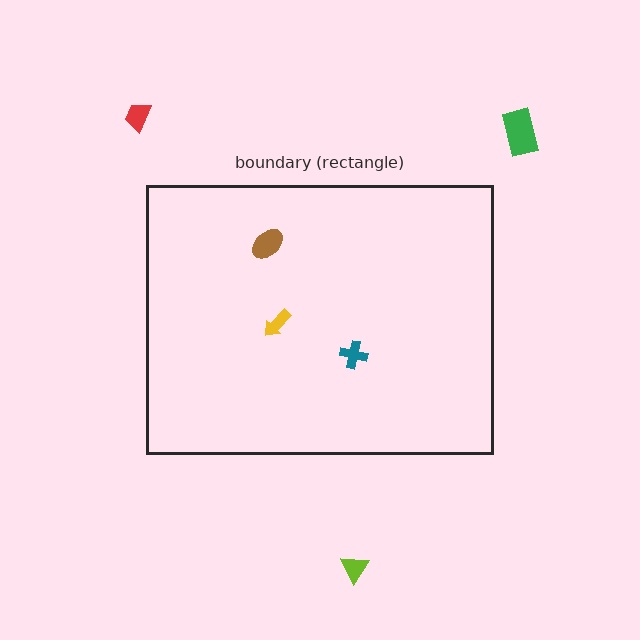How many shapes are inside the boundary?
3 inside, 3 outside.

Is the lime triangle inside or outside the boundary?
Outside.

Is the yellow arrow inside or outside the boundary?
Inside.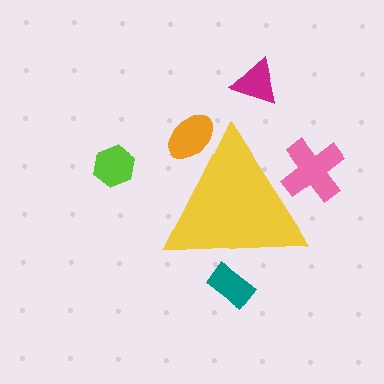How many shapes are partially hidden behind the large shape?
3 shapes are partially hidden.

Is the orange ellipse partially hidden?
Yes, the orange ellipse is partially hidden behind the yellow triangle.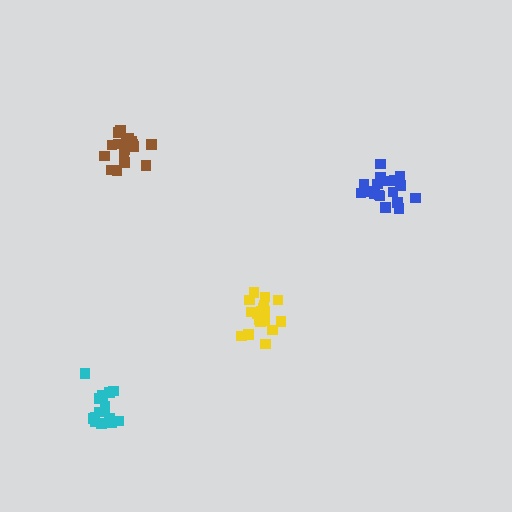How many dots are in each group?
Group 1: 17 dots, Group 2: 20 dots, Group 3: 16 dots, Group 4: 20 dots (73 total).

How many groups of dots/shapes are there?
There are 4 groups.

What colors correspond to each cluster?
The clusters are colored: brown, yellow, cyan, blue.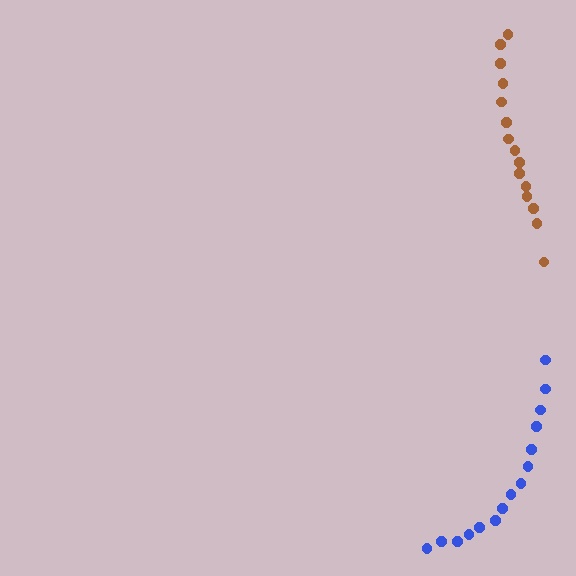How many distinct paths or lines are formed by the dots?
There are 2 distinct paths.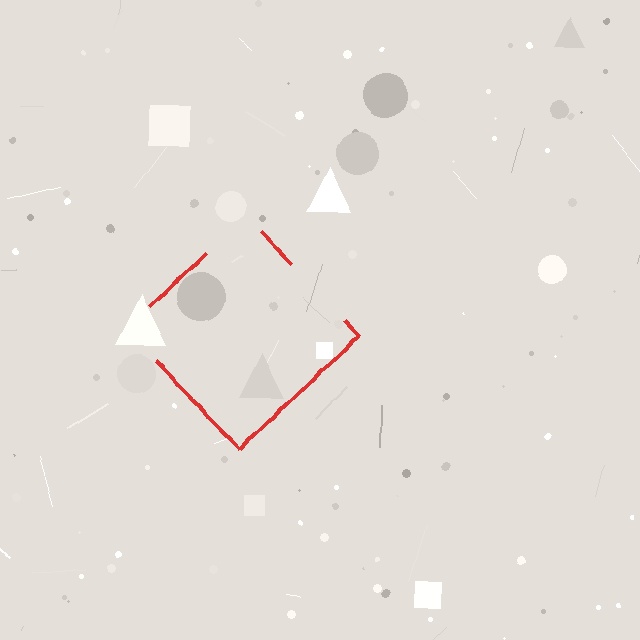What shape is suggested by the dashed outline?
The dashed outline suggests a diamond.